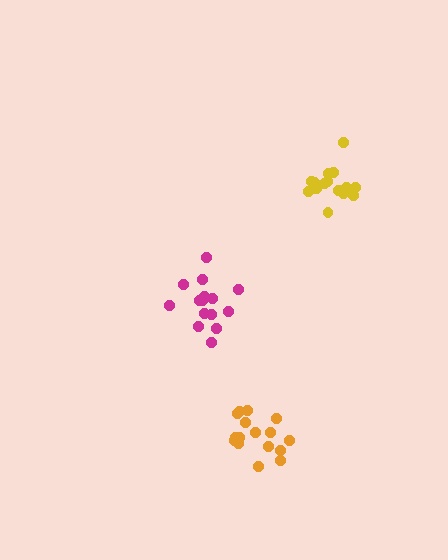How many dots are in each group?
Group 1: 15 dots, Group 2: 16 dots, Group 3: 15 dots (46 total).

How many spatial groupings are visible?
There are 3 spatial groupings.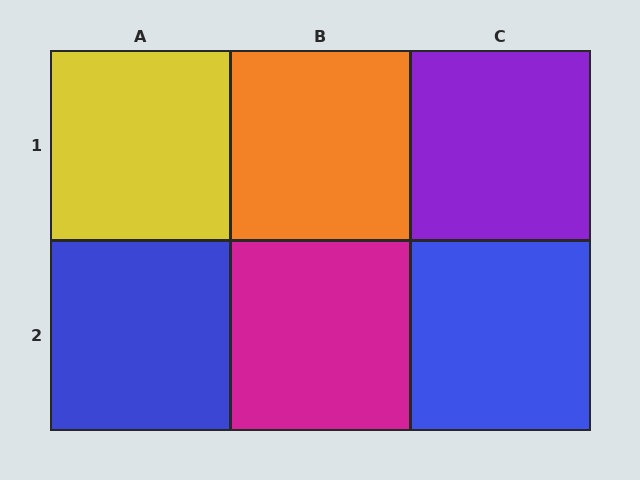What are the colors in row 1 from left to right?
Yellow, orange, purple.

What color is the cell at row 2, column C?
Blue.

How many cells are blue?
2 cells are blue.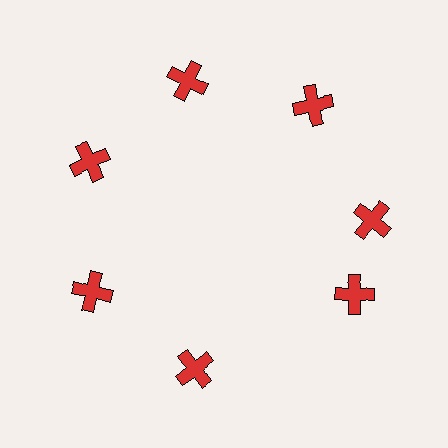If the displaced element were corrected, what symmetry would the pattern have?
It would have 7-fold rotational symmetry — the pattern would map onto itself every 51 degrees.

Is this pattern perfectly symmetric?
No. The 7 red crosses are arranged in a ring, but one element near the 5 o'clock position is rotated out of alignment along the ring, breaking the 7-fold rotational symmetry.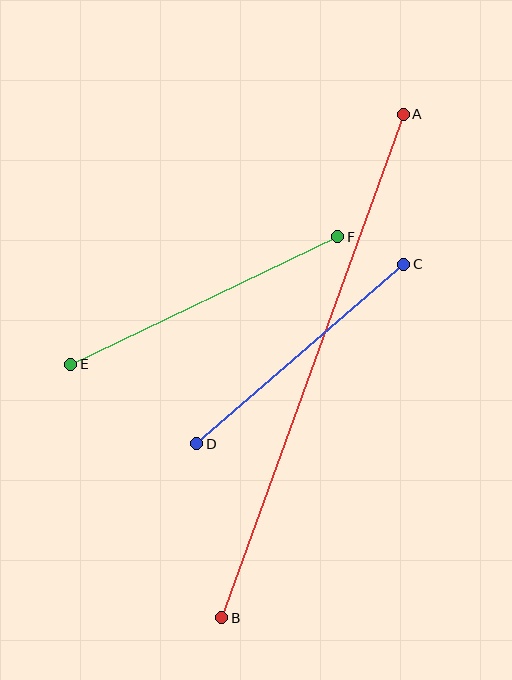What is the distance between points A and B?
The distance is approximately 535 pixels.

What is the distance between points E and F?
The distance is approximately 296 pixels.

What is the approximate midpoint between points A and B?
The midpoint is at approximately (313, 366) pixels.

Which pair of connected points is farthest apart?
Points A and B are farthest apart.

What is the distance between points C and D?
The distance is approximately 274 pixels.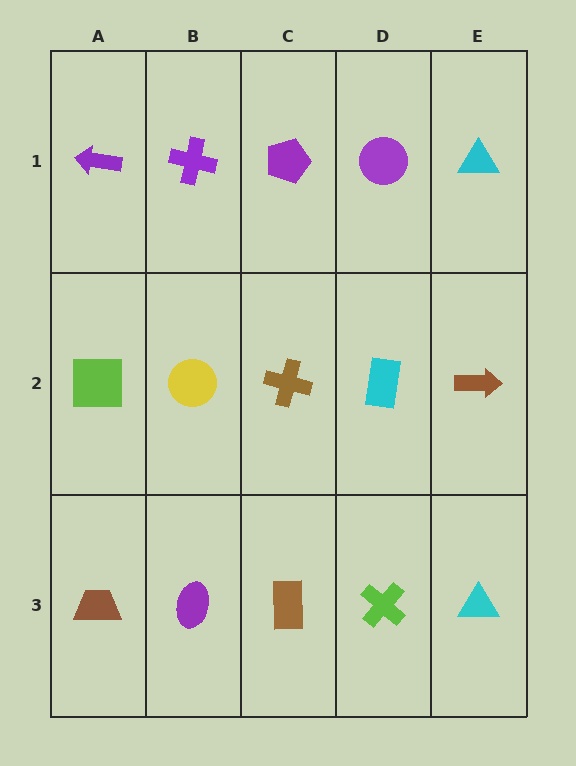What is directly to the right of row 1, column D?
A cyan triangle.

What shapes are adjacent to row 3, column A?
A lime square (row 2, column A), a purple ellipse (row 3, column B).